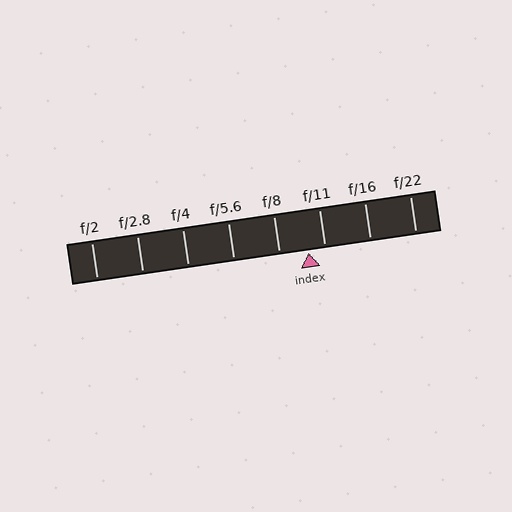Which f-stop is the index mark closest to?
The index mark is closest to f/11.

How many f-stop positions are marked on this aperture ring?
There are 8 f-stop positions marked.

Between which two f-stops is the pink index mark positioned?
The index mark is between f/8 and f/11.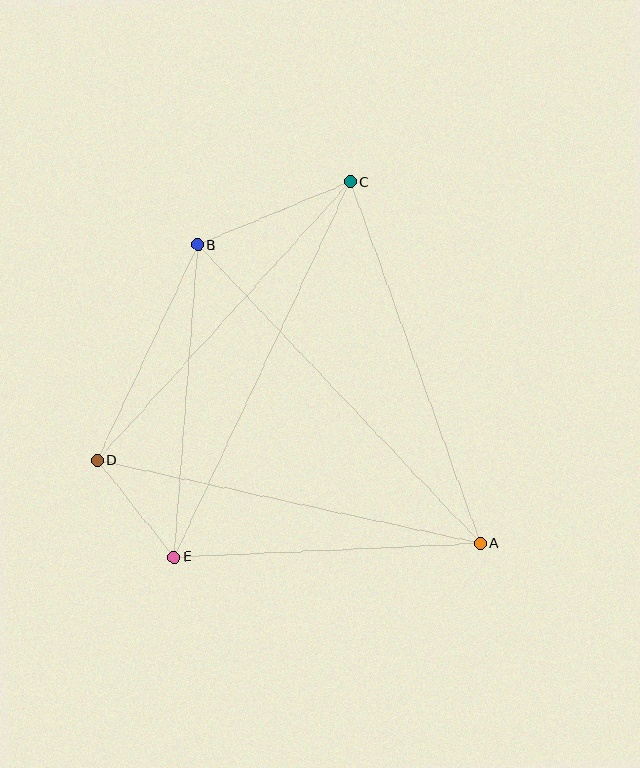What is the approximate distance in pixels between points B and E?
The distance between B and E is approximately 313 pixels.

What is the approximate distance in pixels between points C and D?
The distance between C and D is approximately 376 pixels.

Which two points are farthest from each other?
Points C and E are farthest from each other.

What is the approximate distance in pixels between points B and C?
The distance between B and C is approximately 165 pixels.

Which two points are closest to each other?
Points D and E are closest to each other.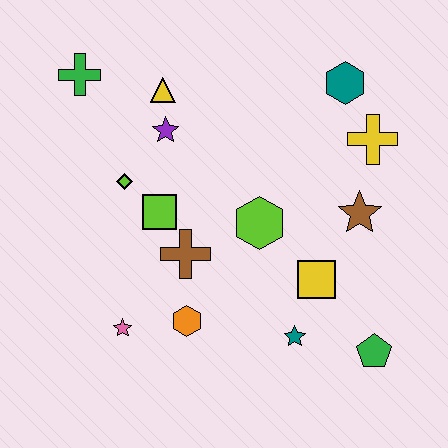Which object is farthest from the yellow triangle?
The green pentagon is farthest from the yellow triangle.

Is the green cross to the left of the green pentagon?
Yes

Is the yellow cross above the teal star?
Yes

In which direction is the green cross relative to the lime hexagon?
The green cross is to the left of the lime hexagon.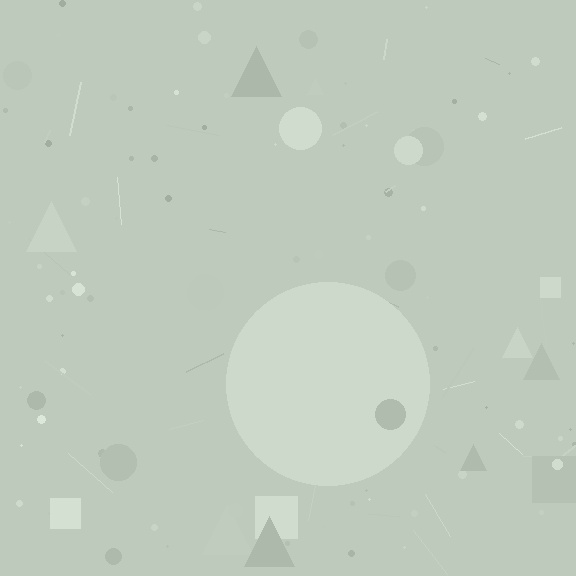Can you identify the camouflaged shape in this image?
The camouflaged shape is a circle.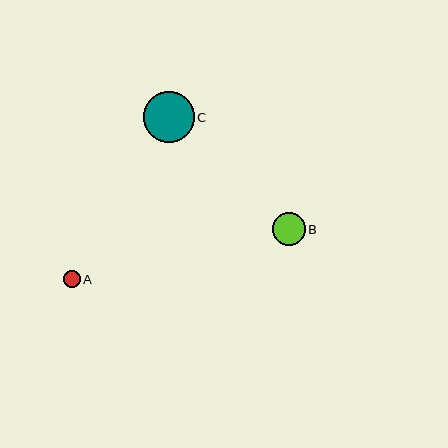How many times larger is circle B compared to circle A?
Circle B is approximately 1.9 times the size of circle A.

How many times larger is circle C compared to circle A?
Circle C is approximately 3.0 times the size of circle A.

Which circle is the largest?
Circle C is the largest with a size of approximately 51 pixels.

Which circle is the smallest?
Circle A is the smallest with a size of approximately 17 pixels.